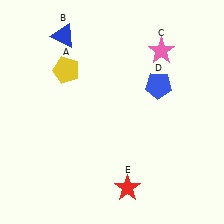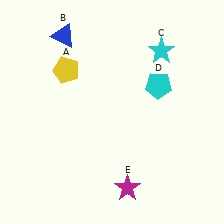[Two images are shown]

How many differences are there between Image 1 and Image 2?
There are 3 differences between the two images.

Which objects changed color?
C changed from pink to cyan. D changed from blue to cyan. E changed from red to magenta.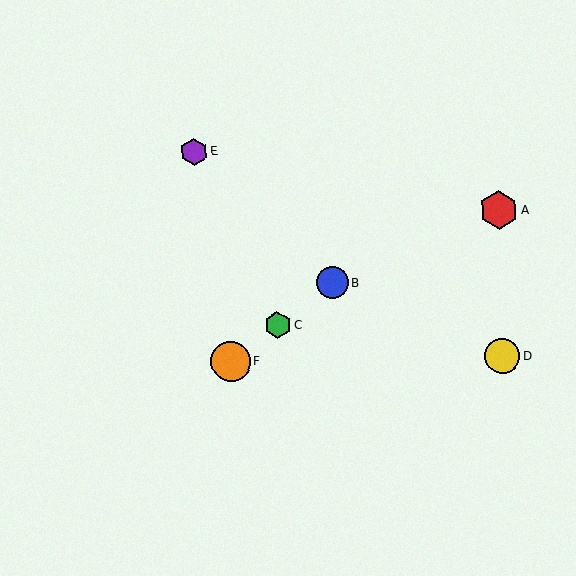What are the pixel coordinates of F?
Object F is at (231, 361).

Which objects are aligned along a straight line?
Objects B, C, F are aligned along a straight line.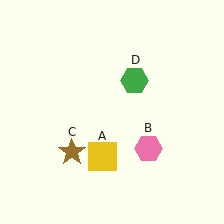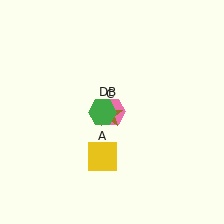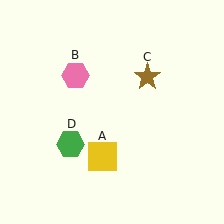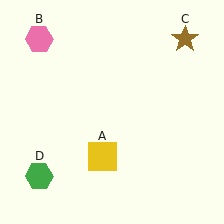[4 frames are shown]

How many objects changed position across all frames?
3 objects changed position: pink hexagon (object B), brown star (object C), green hexagon (object D).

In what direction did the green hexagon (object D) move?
The green hexagon (object D) moved down and to the left.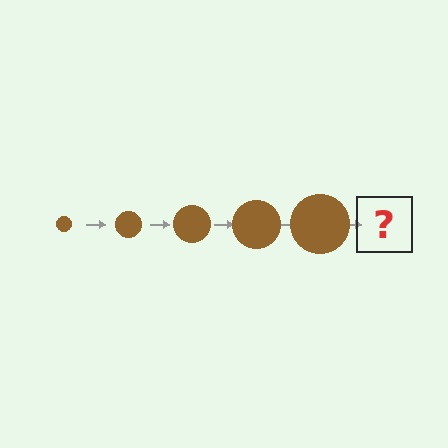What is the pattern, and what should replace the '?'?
The pattern is that the circle gets progressively larger each step. The '?' should be a brown circle, larger than the previous one.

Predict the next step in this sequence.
The next step is a brown circle, larger than the previous one.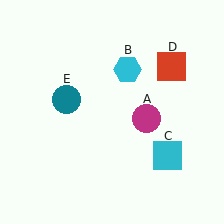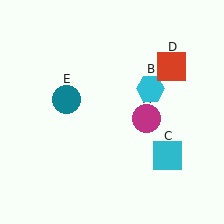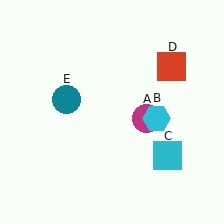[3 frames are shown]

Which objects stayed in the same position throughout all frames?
Magenta circle (object A) and cyan square (object C) and red square (object D) and teal circle (object E) remained stationary.